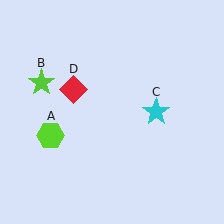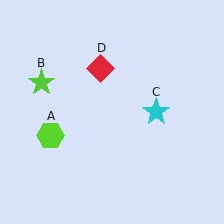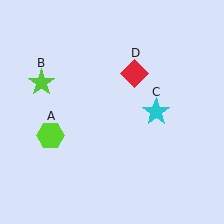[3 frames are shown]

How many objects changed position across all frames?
1 object changed position: red diamond (object D).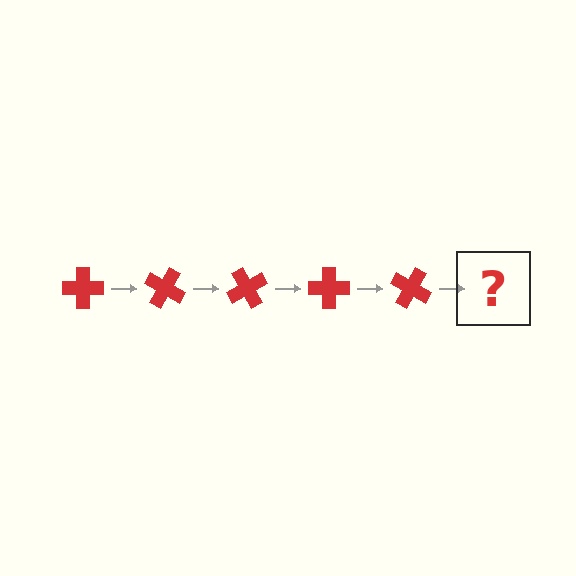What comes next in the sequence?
The next element should be a red cross rotated 150 degrees.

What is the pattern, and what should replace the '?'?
The pattern is that the cross rotates 30 degrees each step. The '?' should be a red cross rotated 150 degrees.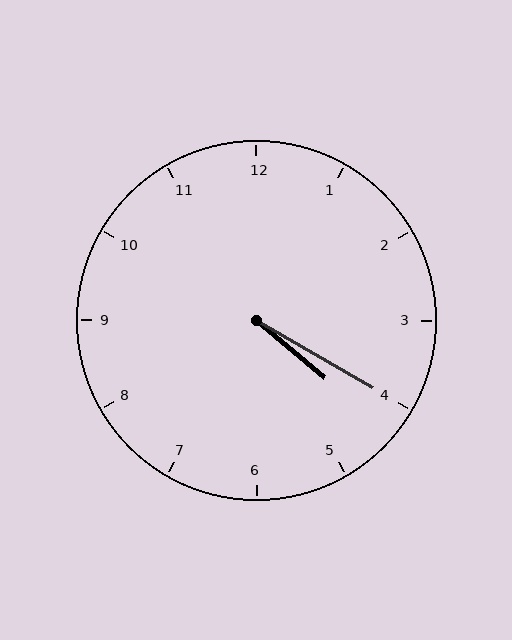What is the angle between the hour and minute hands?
Approximately 10 degrees.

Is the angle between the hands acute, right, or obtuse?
It is acute.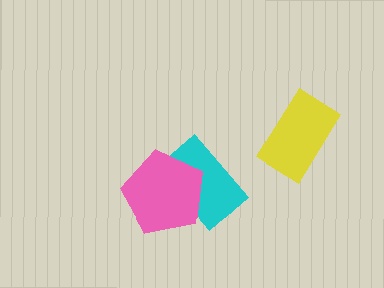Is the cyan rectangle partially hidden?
Yes, it is partially covered by another shape.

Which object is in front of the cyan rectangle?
The pink pentagon is in front of the cyan rectangle.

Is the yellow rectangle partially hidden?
No, no other shape covers it.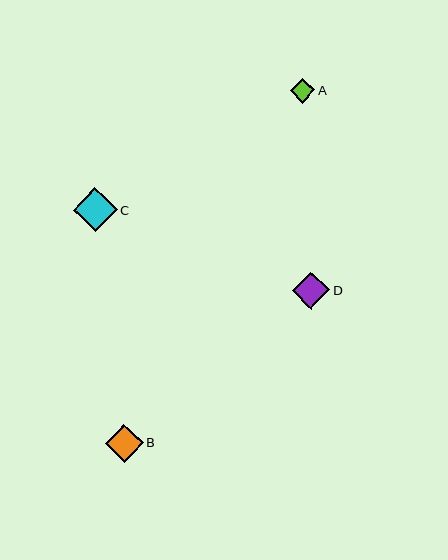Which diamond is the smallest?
Diamond A is the smallest with a size of approximately 24 pixels.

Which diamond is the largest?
Diamond C is the largest with a size of approximately 44 pixels.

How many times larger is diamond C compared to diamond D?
Diamond C is approximately 1.2 times the size of diamond D.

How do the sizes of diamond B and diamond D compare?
Diamond B and diamond D are approximately the same size.